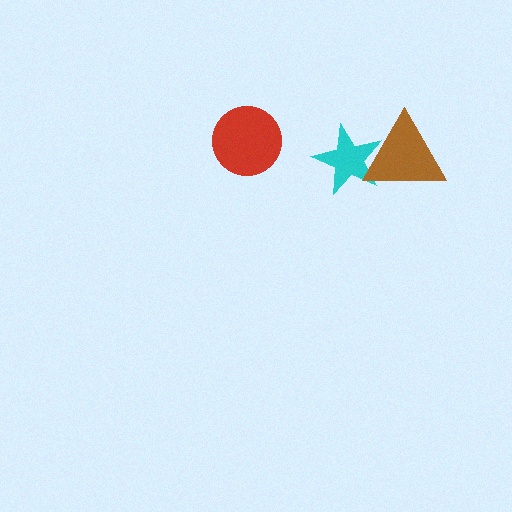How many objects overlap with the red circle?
0 objects overlap with the red circle.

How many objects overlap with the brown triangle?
1 object overlaps with the brown triangle.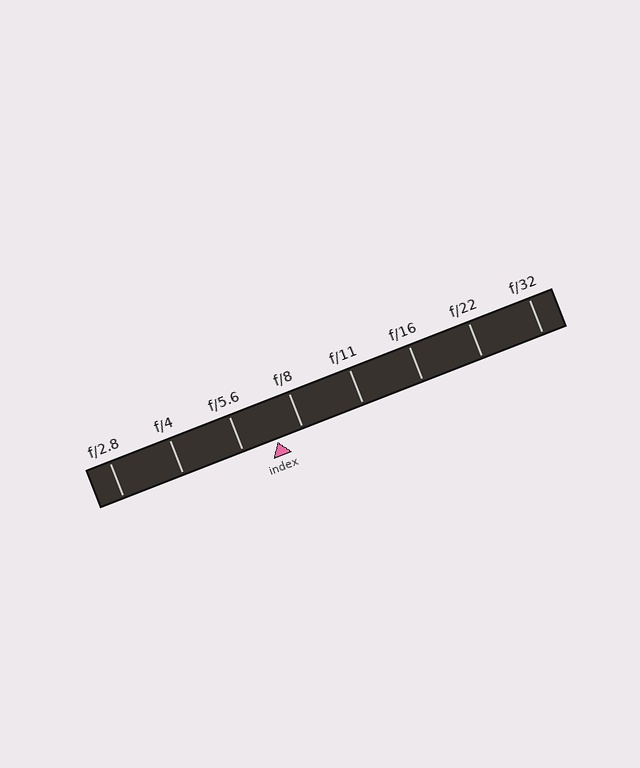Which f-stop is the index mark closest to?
The index mark is closest to f/8.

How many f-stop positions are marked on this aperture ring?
There are 8 f-stop positions marked.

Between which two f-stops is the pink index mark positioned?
The index mark is between f/5.6 and f/8.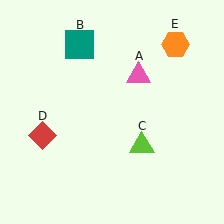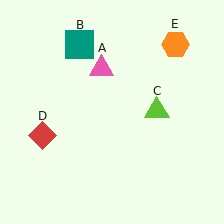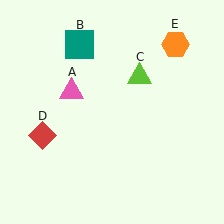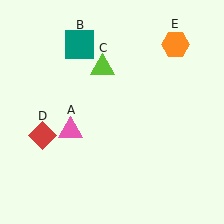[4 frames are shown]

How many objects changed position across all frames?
2 objects changed position: pink triangle (object A), lime triangle (object C).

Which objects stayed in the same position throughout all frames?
Teal square (object B) and red diamond (object D) and orange hexagon (object E) remained stationary.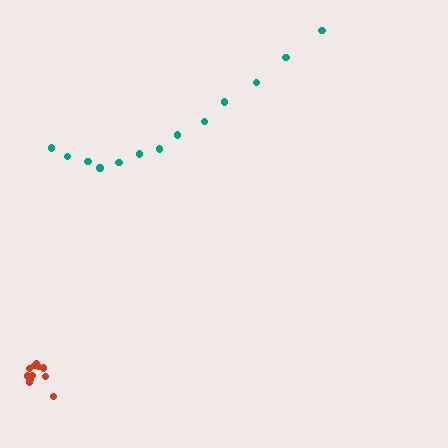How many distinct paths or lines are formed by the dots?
There are 2 distinct paths.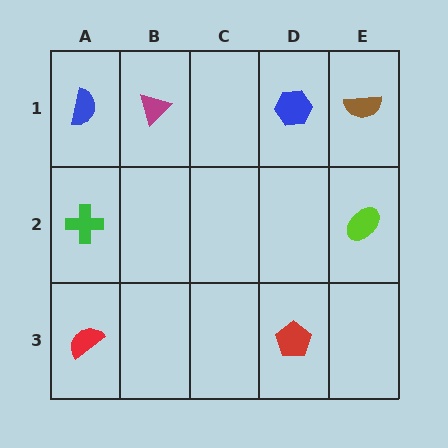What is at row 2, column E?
A lime ellipse.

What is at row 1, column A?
A blue semicircle.